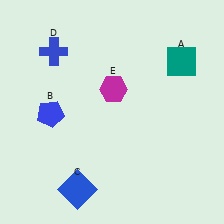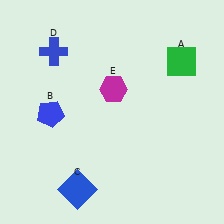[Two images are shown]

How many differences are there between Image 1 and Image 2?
There is 1 difference between the two images.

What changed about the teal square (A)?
In Image 1, A is teal. In Image 2, it changed to green.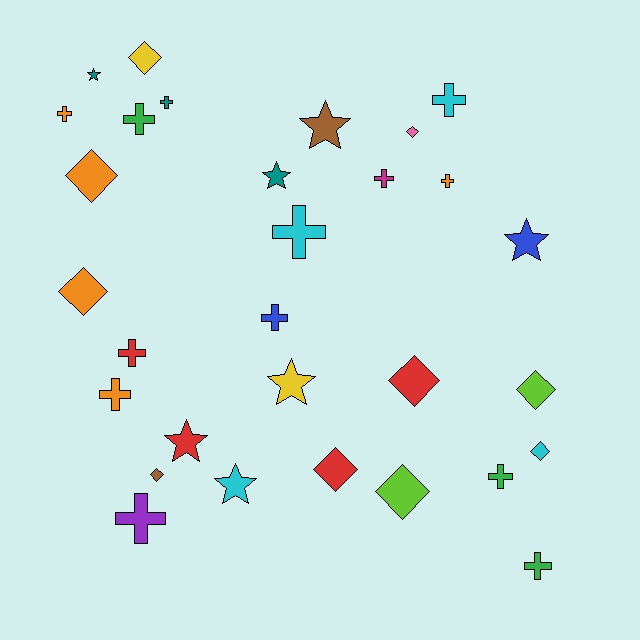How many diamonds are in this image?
There are 10 diamonds.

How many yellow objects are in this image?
There are 2 yellow objects.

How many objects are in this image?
There are 30 objects.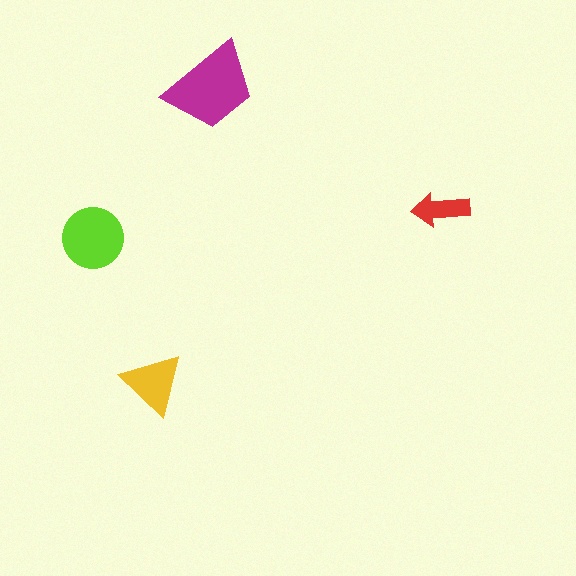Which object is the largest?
The magenta trapezoid.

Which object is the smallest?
The red arrow.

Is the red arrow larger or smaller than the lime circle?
Smaller.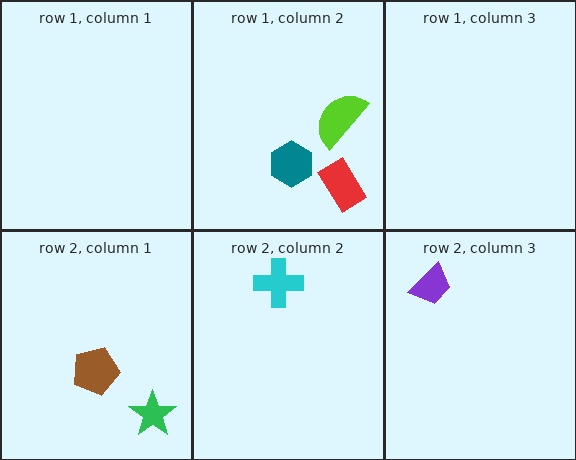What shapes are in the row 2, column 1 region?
The brown pentagon, the green star.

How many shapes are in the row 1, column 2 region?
3.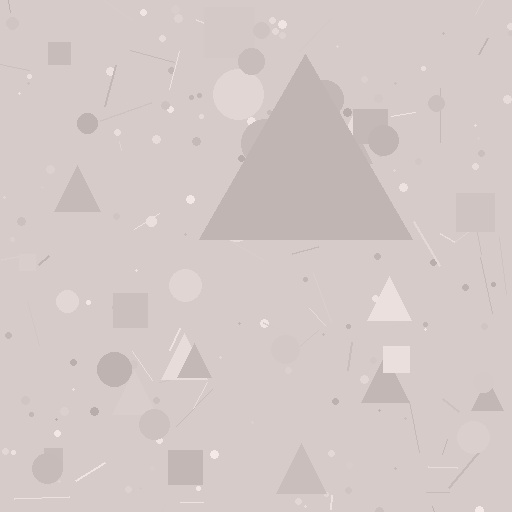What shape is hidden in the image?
A triangle is hidden in the image.